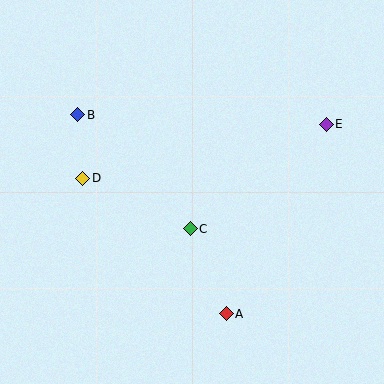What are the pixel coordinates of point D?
Point D is at (83, 178).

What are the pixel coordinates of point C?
Point C is at (190, 229).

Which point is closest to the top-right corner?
Point E is closest to the top-right corner.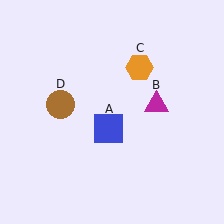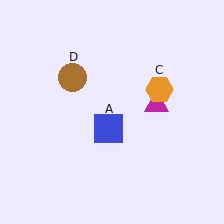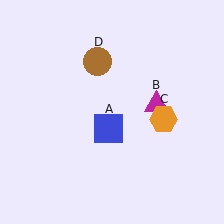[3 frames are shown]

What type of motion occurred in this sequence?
The orange hexagon (object C), brown circle (object D) rotated clockwise around the center of the scene.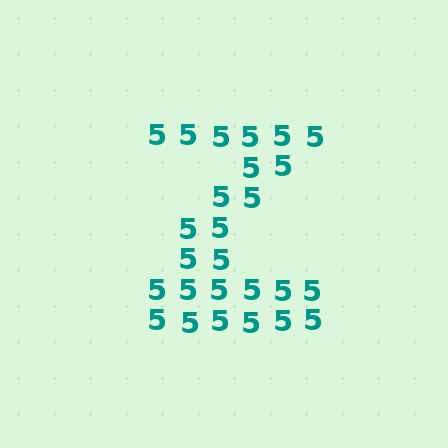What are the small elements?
The small elements are digit 5's.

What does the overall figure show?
The overall figure shows the letter Z.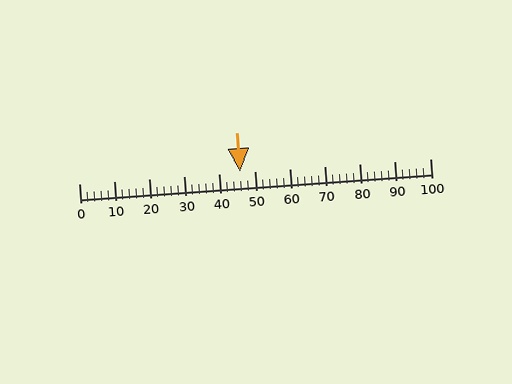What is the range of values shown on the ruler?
The ruler shows values from 0 to 100.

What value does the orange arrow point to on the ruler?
The orange arrow points to approximately 46.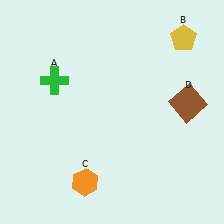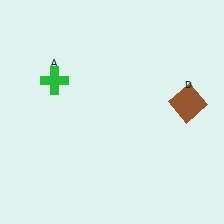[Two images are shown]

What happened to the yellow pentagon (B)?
The yellow pentagon (B) was removed in Image 2. It was in the top-right area of Image 1.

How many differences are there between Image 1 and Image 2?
There are 2 differences between the two images.